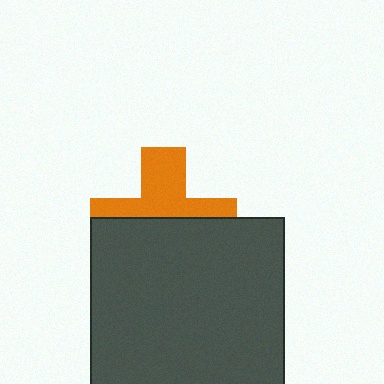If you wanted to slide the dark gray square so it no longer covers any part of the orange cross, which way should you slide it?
Slide it down — that is the most direct way to separate the two shapes.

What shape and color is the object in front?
The object in front is a dark gray square.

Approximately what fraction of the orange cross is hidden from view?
Roughly 54% of the orange cross is hidden behind the dark gray square.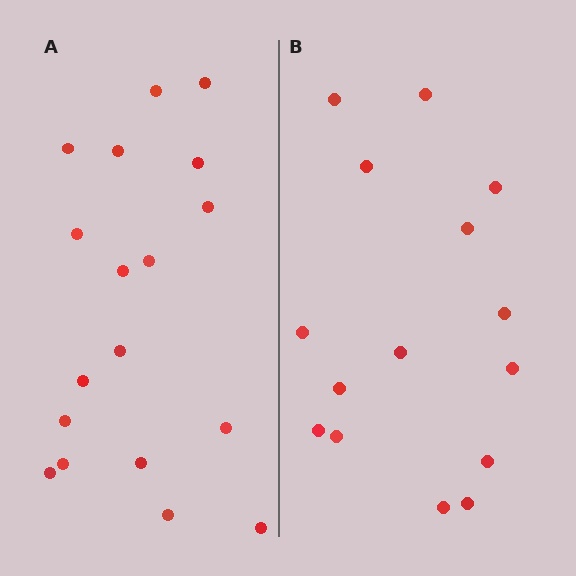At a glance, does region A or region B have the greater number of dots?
Region A (the left region) has more dots.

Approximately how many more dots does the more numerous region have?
Region A has just a few more — roughly 2 or 3 more dots than region B.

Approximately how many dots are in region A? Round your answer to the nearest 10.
About 20 dots. (The exact count is 18, which rounds to 20.)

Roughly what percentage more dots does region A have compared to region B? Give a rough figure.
About 20% more.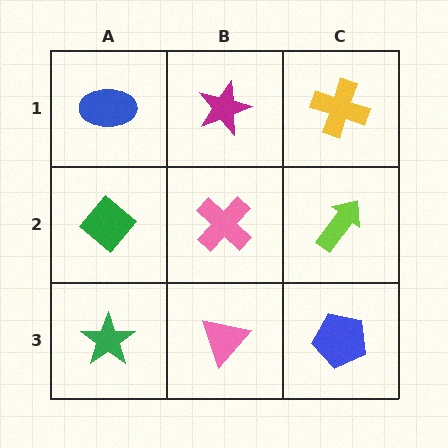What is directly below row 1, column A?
A green diamond.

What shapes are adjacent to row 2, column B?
A magenta star (row 1, column B), a pink triangle (row 3, column B), a green diamond (row 2, column A), a lime arrow (row 2, column C).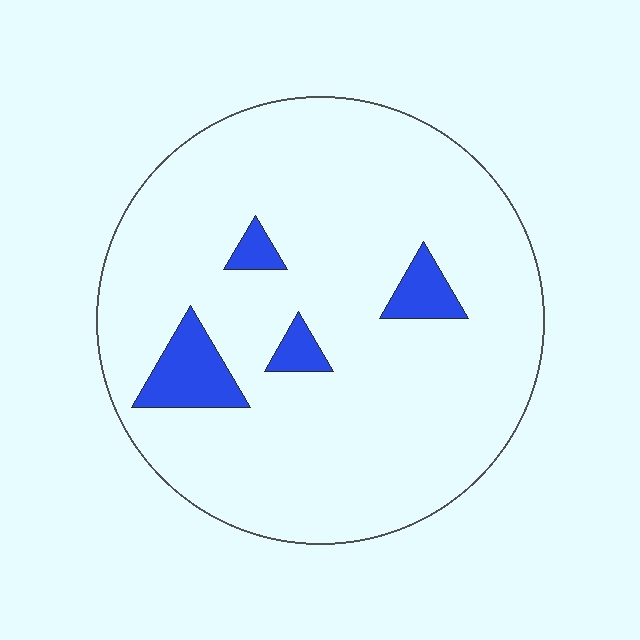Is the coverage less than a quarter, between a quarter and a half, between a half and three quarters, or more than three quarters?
Less than a quarter.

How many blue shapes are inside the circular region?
4.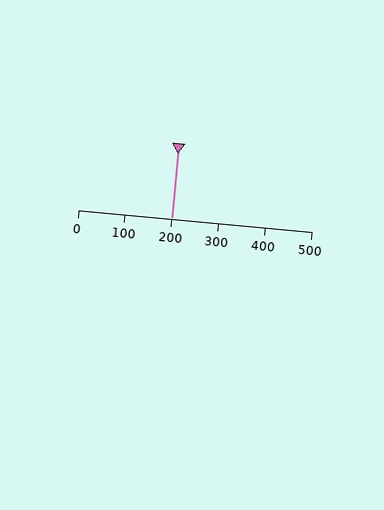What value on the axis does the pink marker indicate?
The marker indicates approximately 200.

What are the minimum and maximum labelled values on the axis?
The axis runs from 0 to 500.